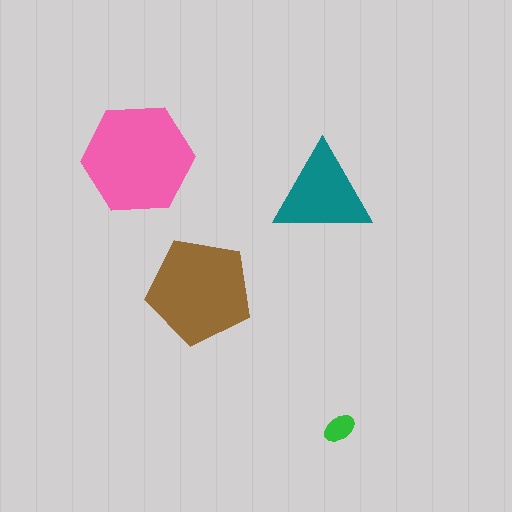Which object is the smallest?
The green ellipse.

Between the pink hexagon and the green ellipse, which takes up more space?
The pink hexagon.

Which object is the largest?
The pink hexagon.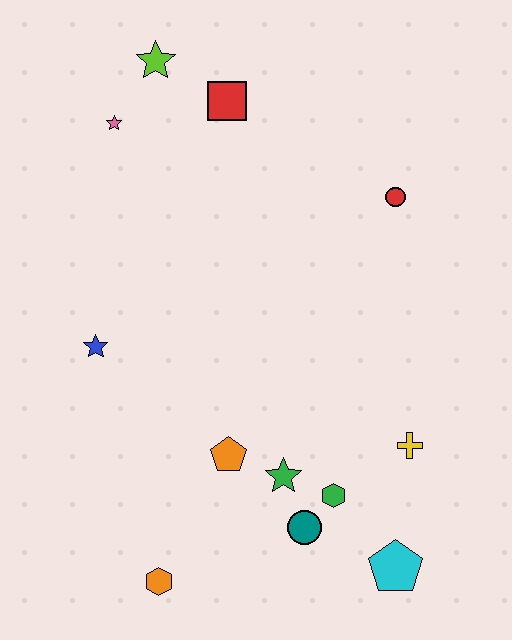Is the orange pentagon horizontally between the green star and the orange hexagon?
Yes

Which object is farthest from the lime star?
The cyan pentagon is farthest from the lime star.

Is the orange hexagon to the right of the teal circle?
No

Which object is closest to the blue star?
The orange pentagon is closest to the blue star.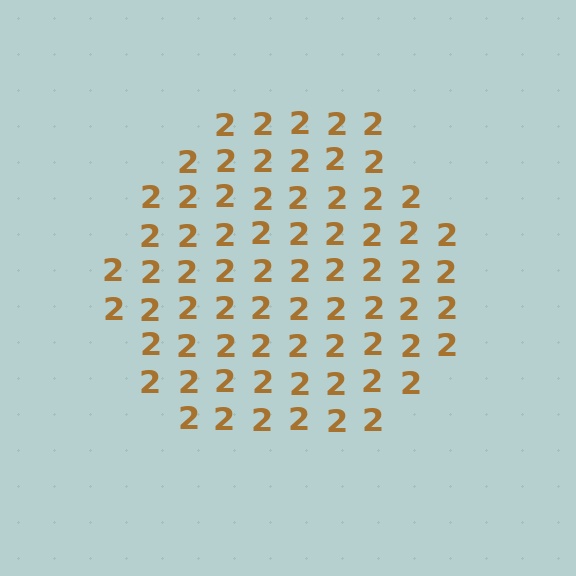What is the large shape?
The large shape is a hexagon.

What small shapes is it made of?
It is made of small digit 2's.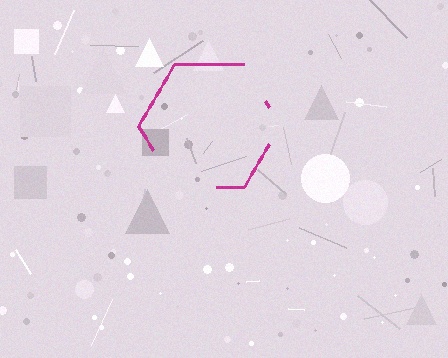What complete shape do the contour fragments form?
The contour fragments form a hexagon.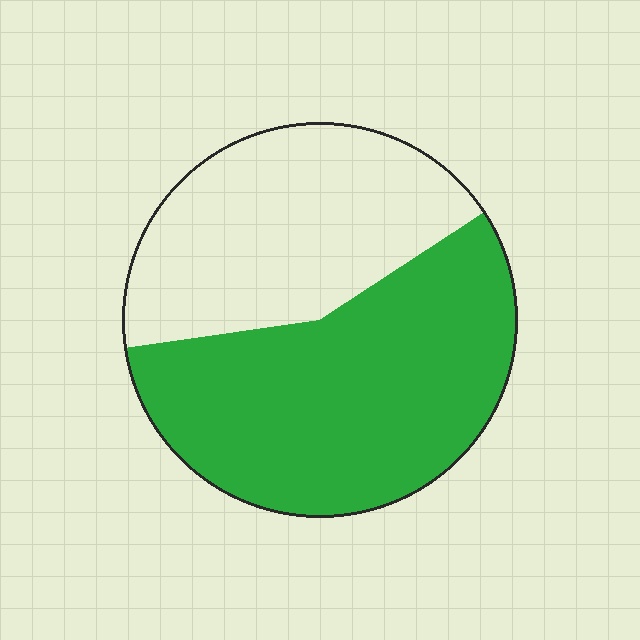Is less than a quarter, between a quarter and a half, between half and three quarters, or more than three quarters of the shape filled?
Between half and three quarters.